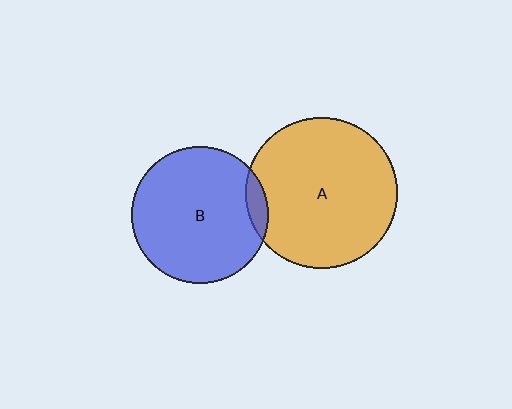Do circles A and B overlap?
Yes.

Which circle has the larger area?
Circle A (orange).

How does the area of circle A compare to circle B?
Approximately 1.2 times.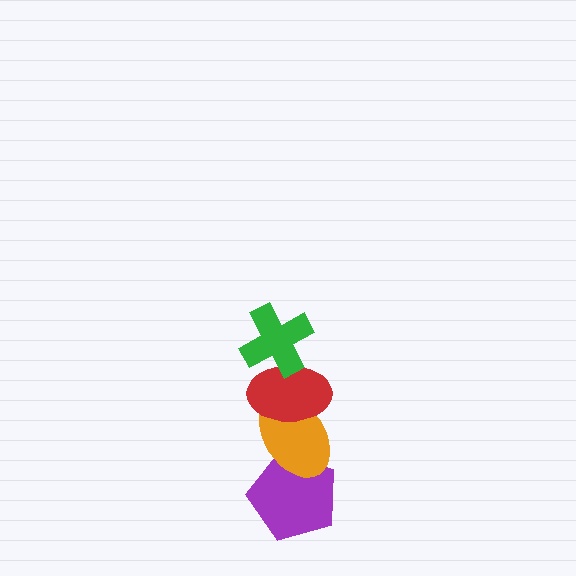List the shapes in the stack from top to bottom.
From top to bottom: the green cross, the red ellipse, the orange ellipse, the purple pentagon.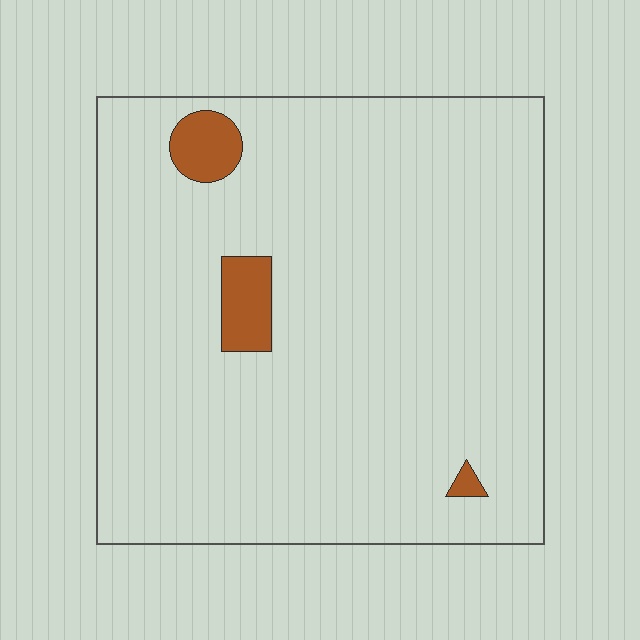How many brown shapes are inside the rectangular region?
3.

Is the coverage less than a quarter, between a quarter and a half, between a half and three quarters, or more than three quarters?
Less than a quarter.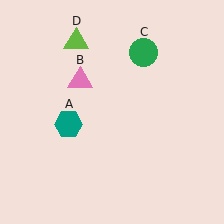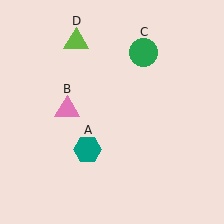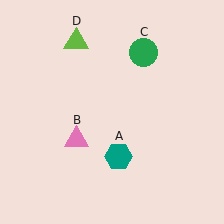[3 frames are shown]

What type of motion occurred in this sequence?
The teal hexagon (object A), pink triangle (object B) rotated counterclockwise around the center of the scene.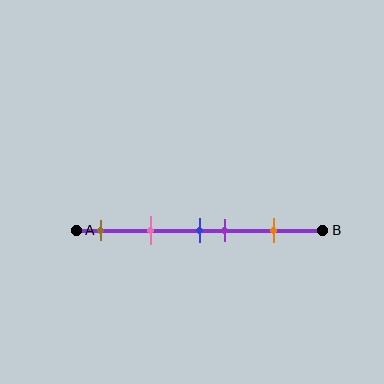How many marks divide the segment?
There are 5 marks dividing the segment.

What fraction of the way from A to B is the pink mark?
The pink mark is approximately 30% (0.3) of the way from A to B.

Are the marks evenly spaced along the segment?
No, the marks are not evenly spaced.